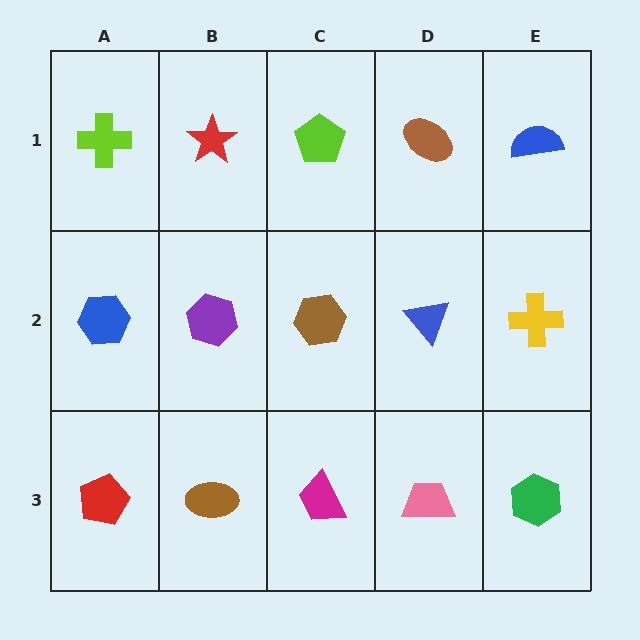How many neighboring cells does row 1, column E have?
2.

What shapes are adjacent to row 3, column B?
A purple hexagon (row 2, column B), a red pentagon (row 3, column A), a magenta trapezoid (row 3, column C).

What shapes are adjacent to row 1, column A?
A blue hexagon (row 2, column A), a red star (row 1, column B).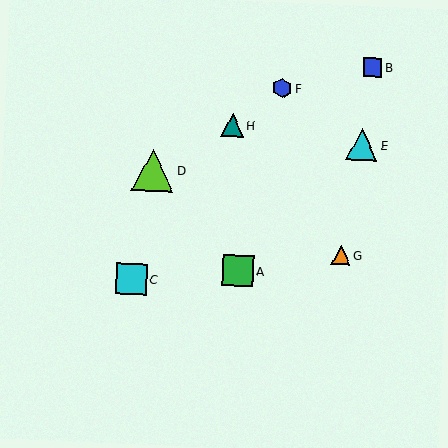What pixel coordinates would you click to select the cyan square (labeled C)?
Click at (131, 279) to select the cyan square C.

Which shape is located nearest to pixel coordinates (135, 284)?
The cyan square (labeled C) at (131, 279) is nearest to that location.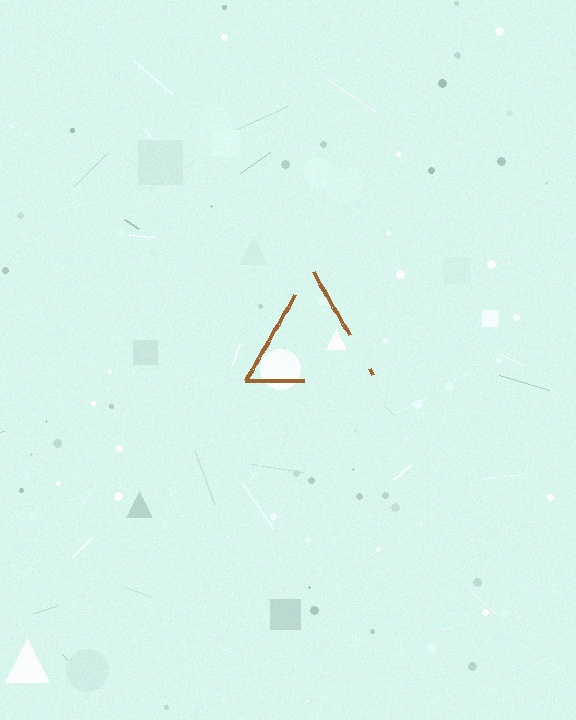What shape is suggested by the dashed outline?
The dashed outline suggests a triangle.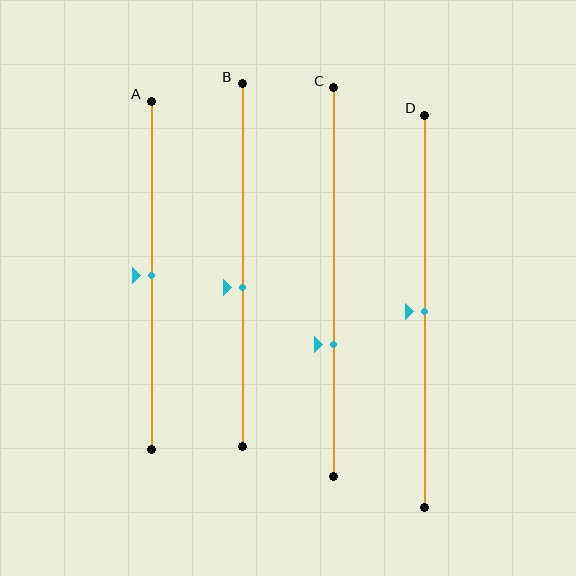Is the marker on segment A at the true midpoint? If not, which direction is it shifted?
Yes, the marker on segment A is at the true midpoint.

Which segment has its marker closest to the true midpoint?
Segment A has its marker closest to the true midpoint.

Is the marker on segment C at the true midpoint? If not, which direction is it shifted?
No, the marker on segment C is shifted downward by about 16% of the segment length.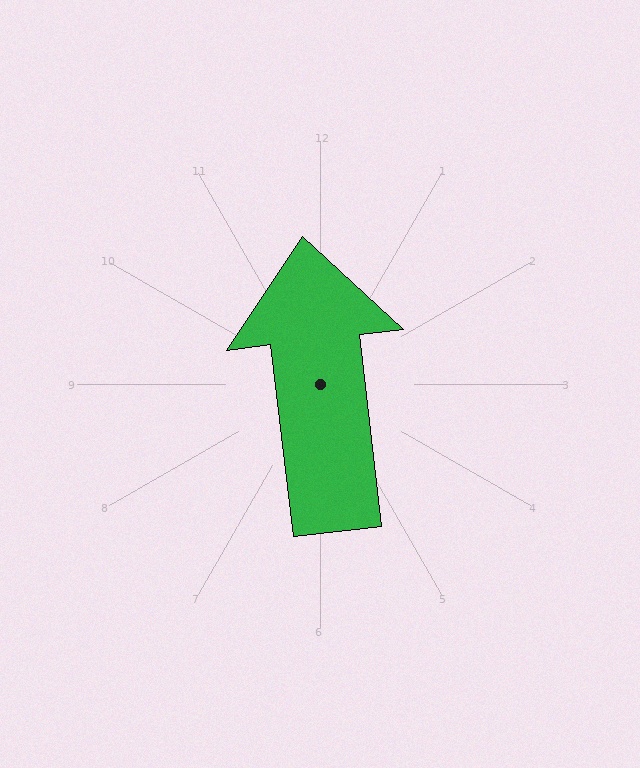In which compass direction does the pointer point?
North.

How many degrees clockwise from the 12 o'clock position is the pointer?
Approximately 353 degrees.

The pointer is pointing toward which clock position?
Roughly 12 o'clock.